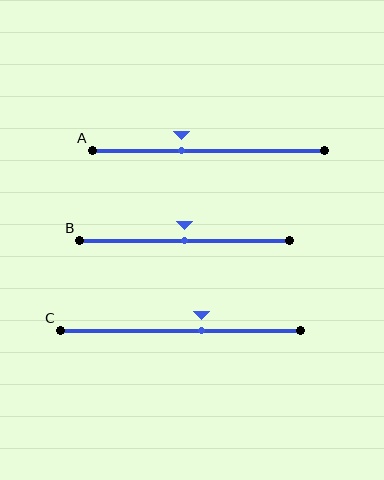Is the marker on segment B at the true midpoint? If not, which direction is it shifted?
Yes, the marker on segment B is at the true midpoint.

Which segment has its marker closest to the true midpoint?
Segment B has its marker closest to the true midpoint.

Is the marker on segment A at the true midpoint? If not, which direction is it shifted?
No, the marker on segment A is shifted to the left by about 11% of the segment length.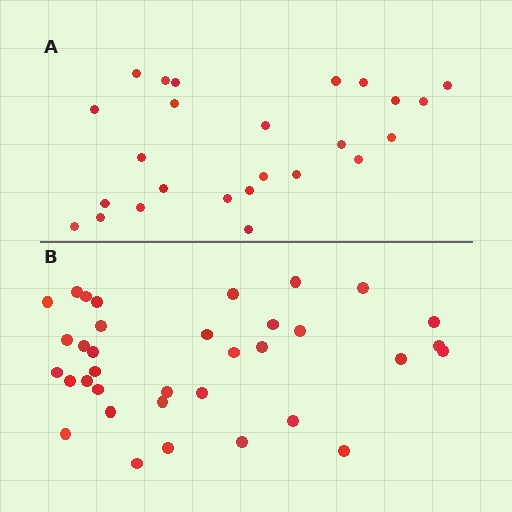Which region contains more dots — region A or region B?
Region B (the bottom region) has more dots.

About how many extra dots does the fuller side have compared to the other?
Region B has roughly 10 or so more dots than region A.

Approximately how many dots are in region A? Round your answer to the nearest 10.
About 20 dots. (The exact count is 25, which rounds to 20.)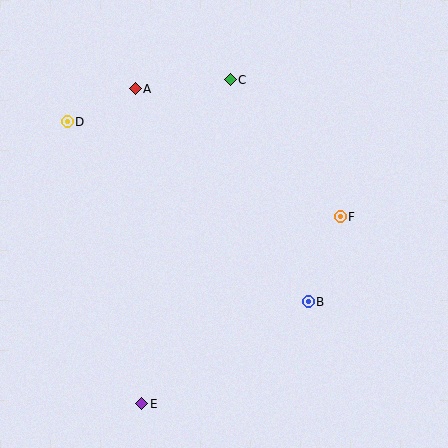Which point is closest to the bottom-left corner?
Point E is closest to the bottom-left corner.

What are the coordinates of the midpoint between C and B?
The midpoint between C and B is at (269, 191).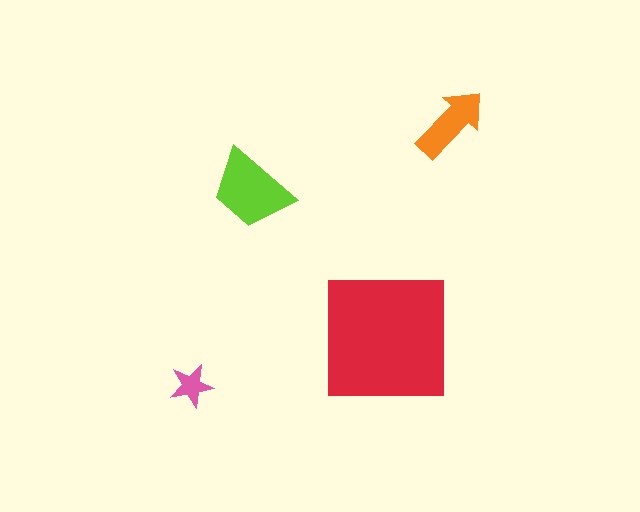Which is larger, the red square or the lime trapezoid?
The red square.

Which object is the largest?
The red square.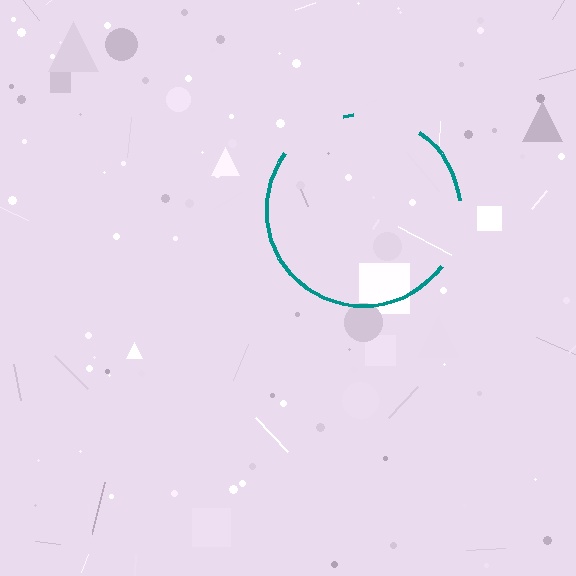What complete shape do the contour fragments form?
The contour fragments form a circle.